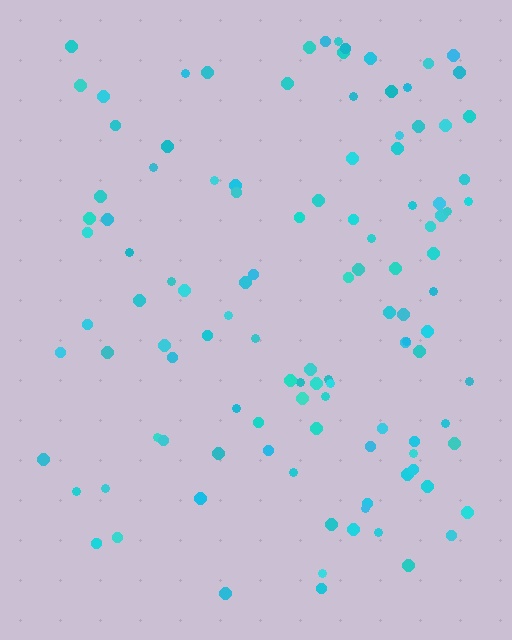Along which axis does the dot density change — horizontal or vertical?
Horizontal.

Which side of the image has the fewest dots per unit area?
The left.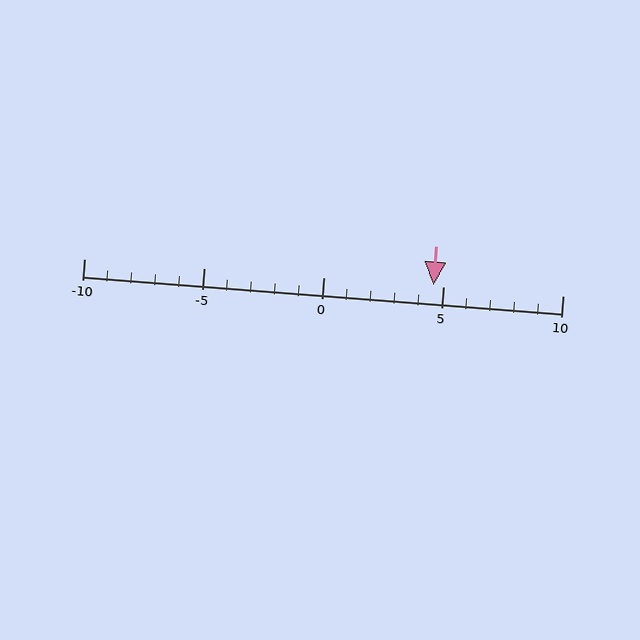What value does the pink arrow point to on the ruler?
The pink arrow points to approximately 5.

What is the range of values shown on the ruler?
The ruler shows values from -10 to 10.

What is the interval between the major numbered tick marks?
The major tick marks are spaced 5 units apart.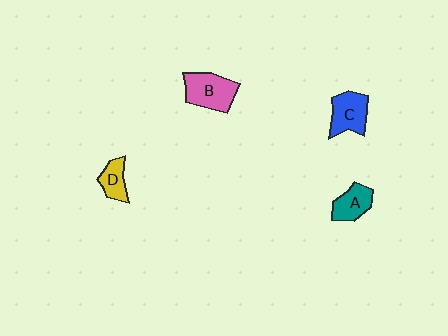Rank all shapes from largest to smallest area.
From largest to smallest: B (pink), C (blue), A (teal), D (yellow).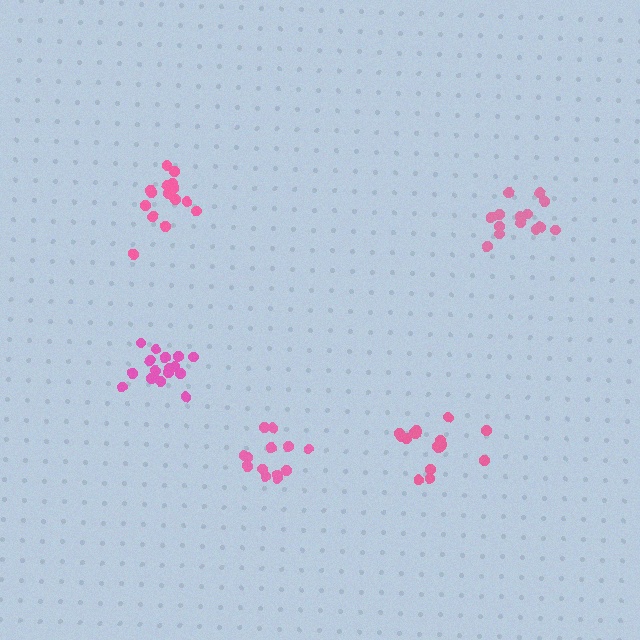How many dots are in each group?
Group 1: 13 dots, Group 2: 17 dots, Group 3: 14 dots, Group 4: 17 dots, Group 5: 16 dots (77 total).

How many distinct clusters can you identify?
There are 5 distinct clusters.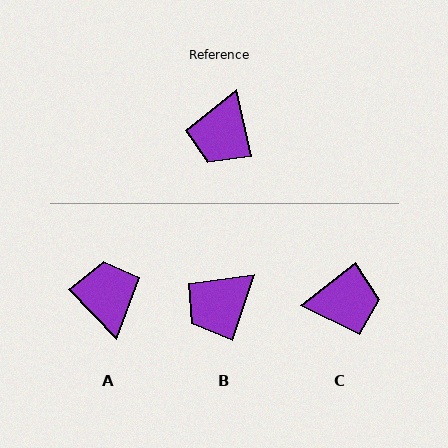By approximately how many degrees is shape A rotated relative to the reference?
Approximately 148 degrees clockwise.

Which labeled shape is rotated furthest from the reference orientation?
A, about 148 degrees away.